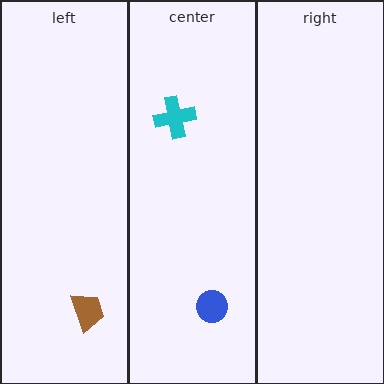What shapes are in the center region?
The blue circle, the cyan cross.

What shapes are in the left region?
The brown trapezoid.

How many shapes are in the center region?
2.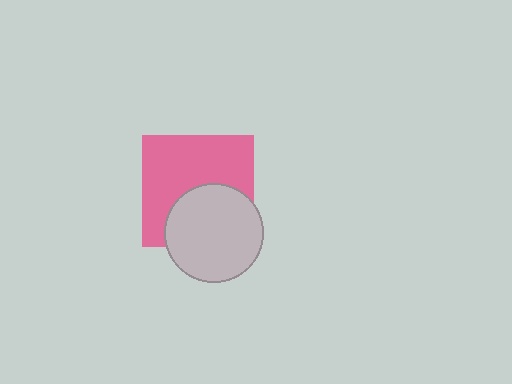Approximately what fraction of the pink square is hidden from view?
Roughly 40% of the pink square is hidden behind the light gray circle.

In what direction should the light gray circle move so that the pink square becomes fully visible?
The light gray circle should move down. That is the shortest direction to clear the overlap and leave the pink square fully visible.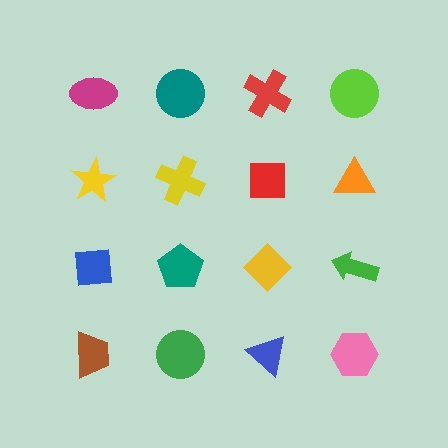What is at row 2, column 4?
An orange triangle.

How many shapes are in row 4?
4 shapes.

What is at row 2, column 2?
A yellow cross.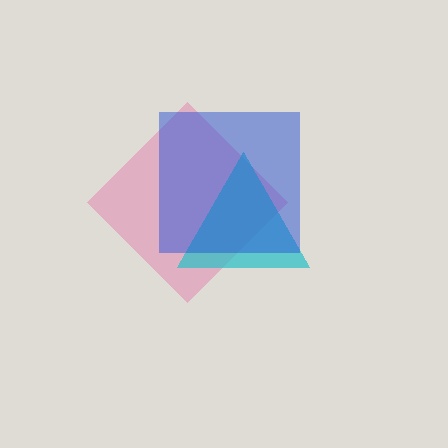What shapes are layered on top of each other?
The layered shapes are: a pink diamond, a cyan triangle, a blue square.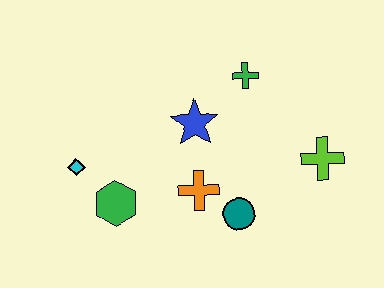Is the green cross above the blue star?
Yes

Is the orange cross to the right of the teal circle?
No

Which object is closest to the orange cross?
The teal circle is closest to the orange cross.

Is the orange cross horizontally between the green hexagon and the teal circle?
Yes